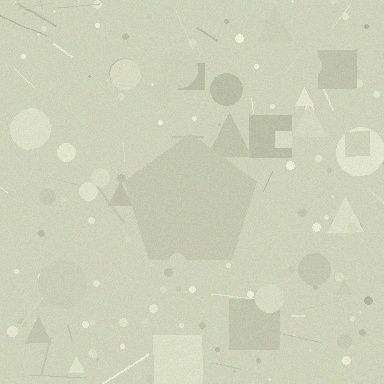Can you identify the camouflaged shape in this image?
The camouflaged shape is a pentagon.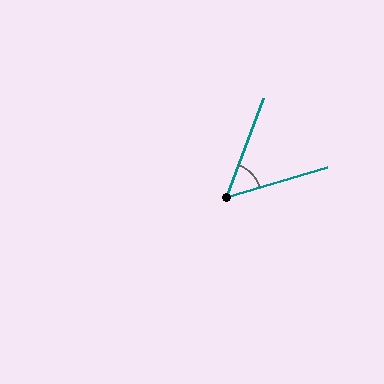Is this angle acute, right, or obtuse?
It is acute.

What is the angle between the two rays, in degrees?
Approximately 53 degrees.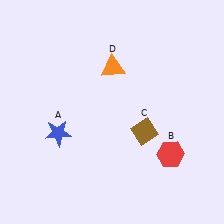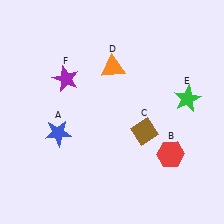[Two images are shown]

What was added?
A green star (E), a purple star (F) were added in Image 2.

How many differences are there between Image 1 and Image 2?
There are 2 differences between the two images.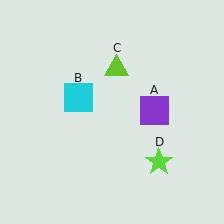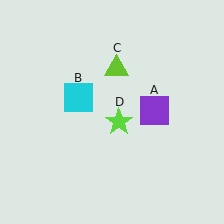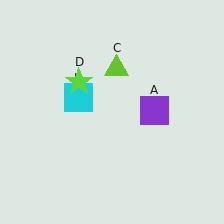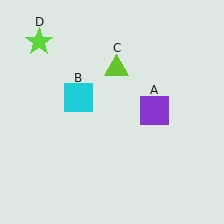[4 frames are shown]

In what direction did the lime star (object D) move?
The lime star (object D) moved up and to the left.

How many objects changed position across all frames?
1 object changed position: lime star (object D).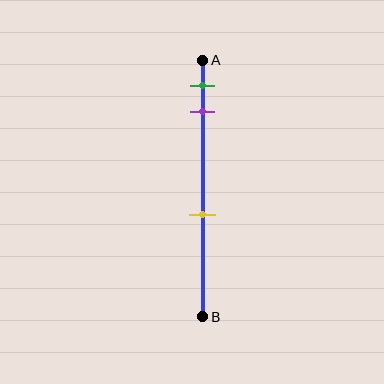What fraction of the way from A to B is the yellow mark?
The yellow mark is approximately 60% (0.6) of the way from A to B.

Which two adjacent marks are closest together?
The green and purple marks are the closest adjacent pair.